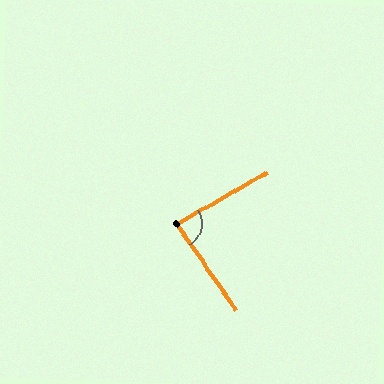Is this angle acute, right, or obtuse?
It is approximately a right angle.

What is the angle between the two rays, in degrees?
Approximately 85 degrees.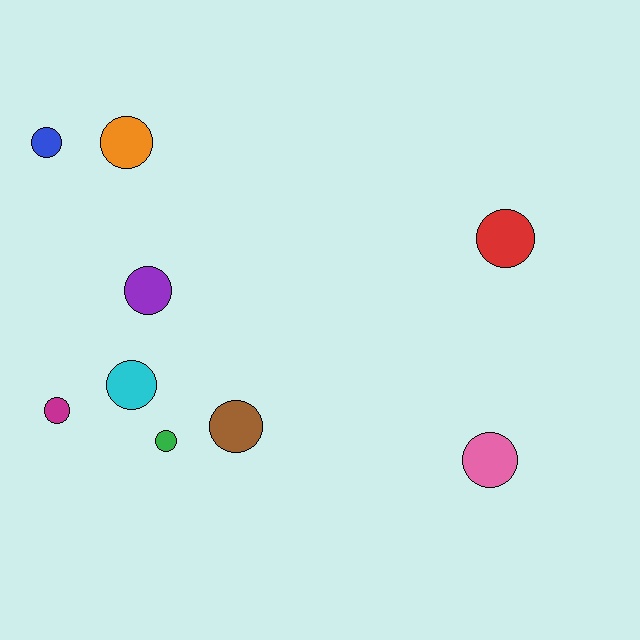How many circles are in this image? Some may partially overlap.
There are 9 circles.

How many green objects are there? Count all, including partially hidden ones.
There is 1 green object.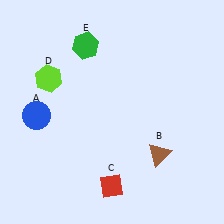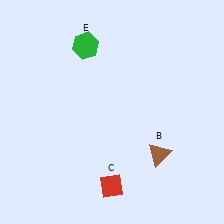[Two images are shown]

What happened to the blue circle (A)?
The blue circle (A) was removed in Image 2. It was in the bottom-left area of Image 1.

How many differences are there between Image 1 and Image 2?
There are 2 differences between the two images.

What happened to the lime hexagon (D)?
The lime hexagon (D) was removed in Image 2. It was in the top-left area of Image 1.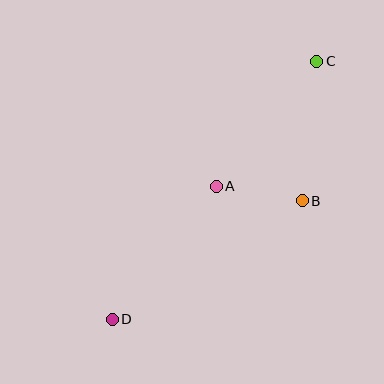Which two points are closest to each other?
Points A and B are closest to each other.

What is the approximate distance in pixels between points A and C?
The distance between A and C is approximately 160 pixels.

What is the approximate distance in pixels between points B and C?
The distance between B and C is approximately 140 pixels.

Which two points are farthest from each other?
Points C and D are farthest from each other.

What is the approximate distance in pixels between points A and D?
The distance between A and D is approximately 169 pixels.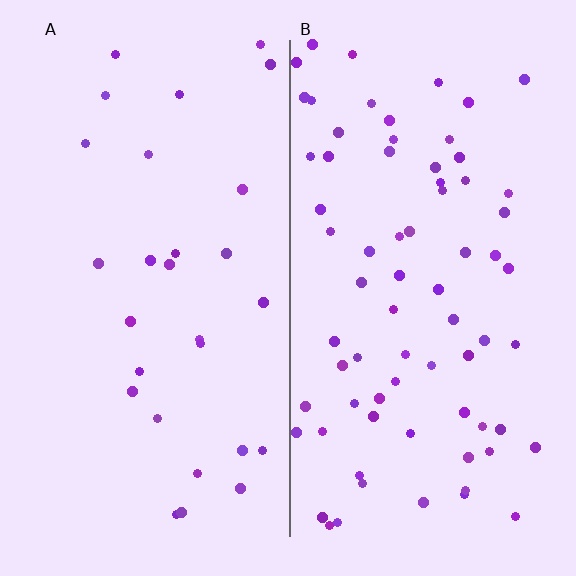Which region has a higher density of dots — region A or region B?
B (the right).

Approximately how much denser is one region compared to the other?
Approximately 2.6× — region B over region A.